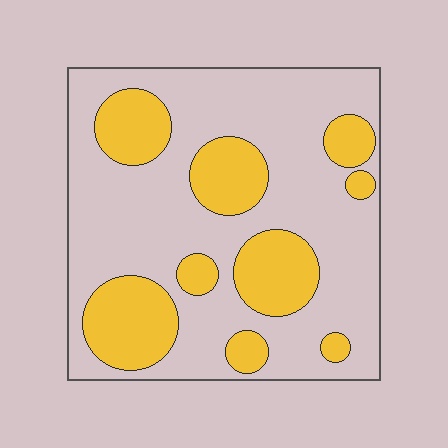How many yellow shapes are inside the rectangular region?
9.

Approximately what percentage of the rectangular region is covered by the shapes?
Approximately 30%.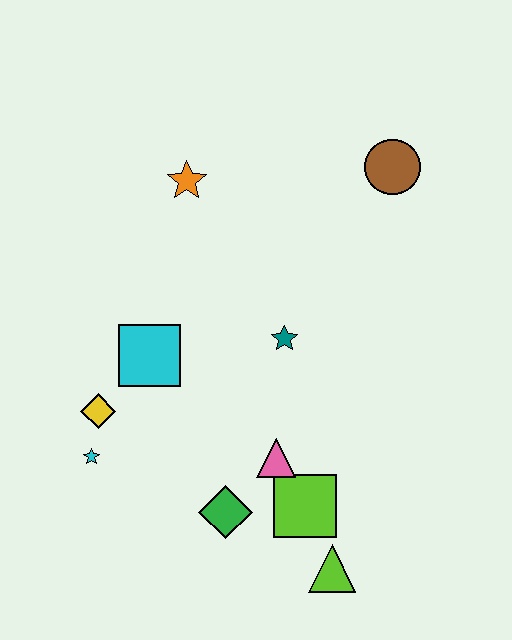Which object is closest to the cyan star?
The yellow diamond is closest to the cyan star.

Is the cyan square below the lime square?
No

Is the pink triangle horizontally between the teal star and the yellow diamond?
Yes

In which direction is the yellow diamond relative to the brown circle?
The yellow diamond is to the left of the brown circle.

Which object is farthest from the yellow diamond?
The brown circle is farthest from the yellow diamond.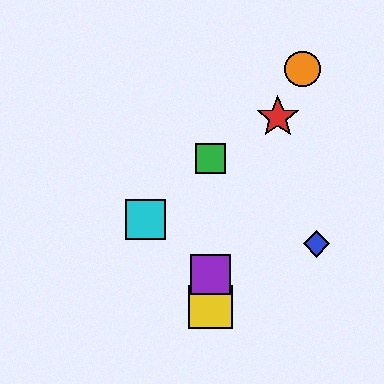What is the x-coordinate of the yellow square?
The yellow square is at x≈210.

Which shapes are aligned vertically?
The green square, the yellow square, the purple square are aligned vertically.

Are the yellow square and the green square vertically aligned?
Yes, both are at x≈210.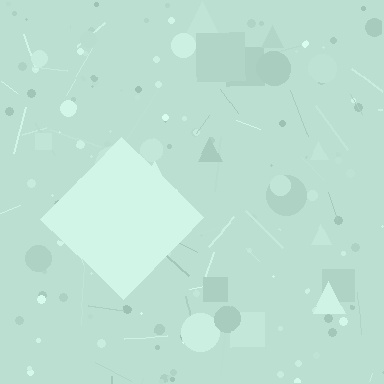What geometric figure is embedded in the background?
A diamond is embedded in the background.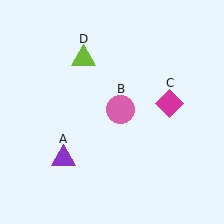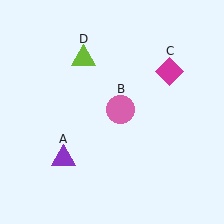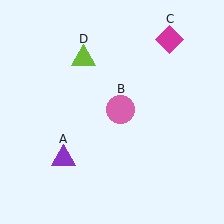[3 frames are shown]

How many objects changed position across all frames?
1 object changed position: magenta diamond (object C).